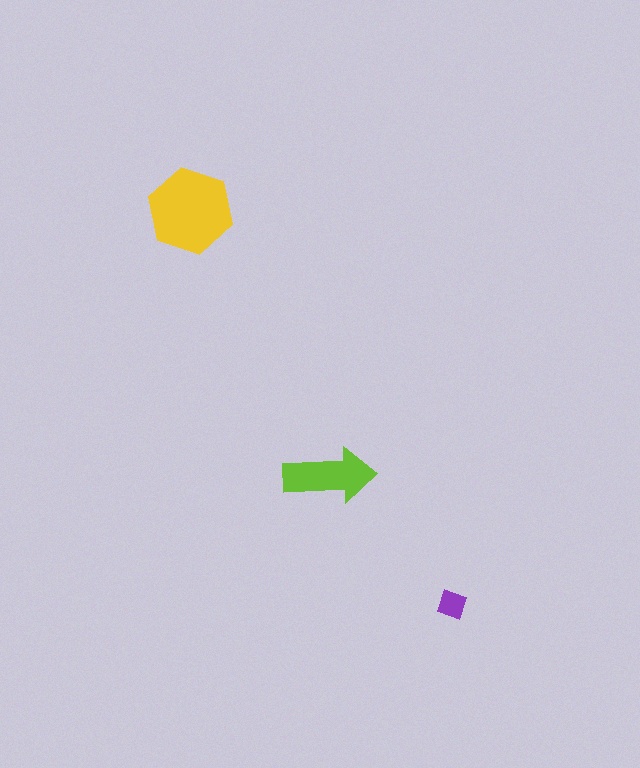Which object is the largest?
The yellow hexagon.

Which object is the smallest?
The purple diamond.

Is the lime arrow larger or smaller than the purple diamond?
Larger.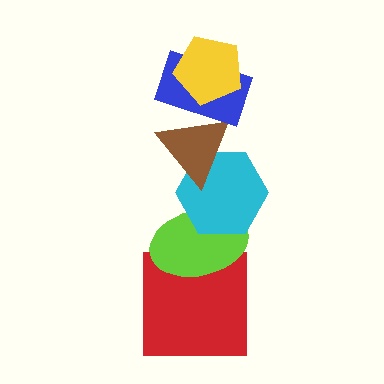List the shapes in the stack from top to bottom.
From top to bottom: the yellow pentagon, the blue rectangle, the brown triangle, the cyan hexagon, the lime ellipse, the red square.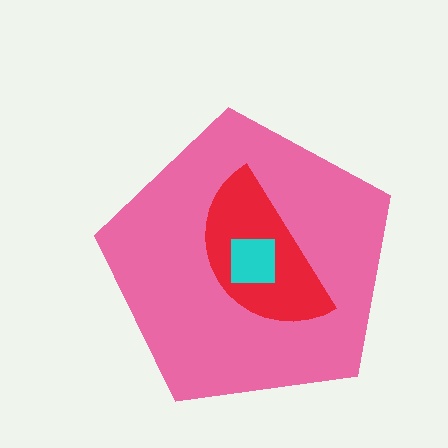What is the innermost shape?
The cyan square.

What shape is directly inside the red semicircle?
The cyan square.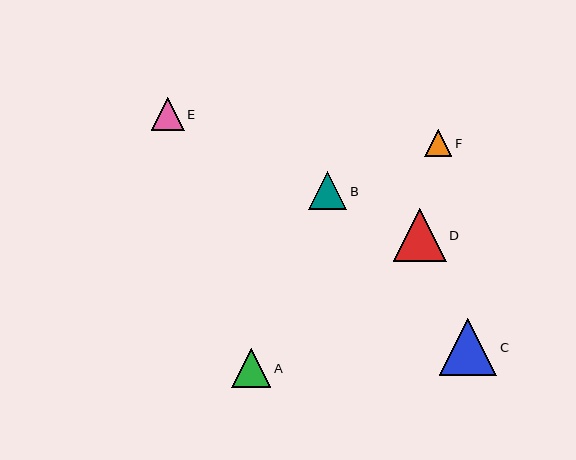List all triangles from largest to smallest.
From largest to smallest: C, D, A, B, E, F.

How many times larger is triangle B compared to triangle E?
Triangle B is approximately 1.2 times the size of triangle E.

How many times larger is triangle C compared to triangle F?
Triangle C is approximately 2.2 times the size of triangle F.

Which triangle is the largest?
Triangle C is the largest with a size of approximately 58 pixels.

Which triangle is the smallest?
Triangle F is the smallest with a size of approximately 27 pixels.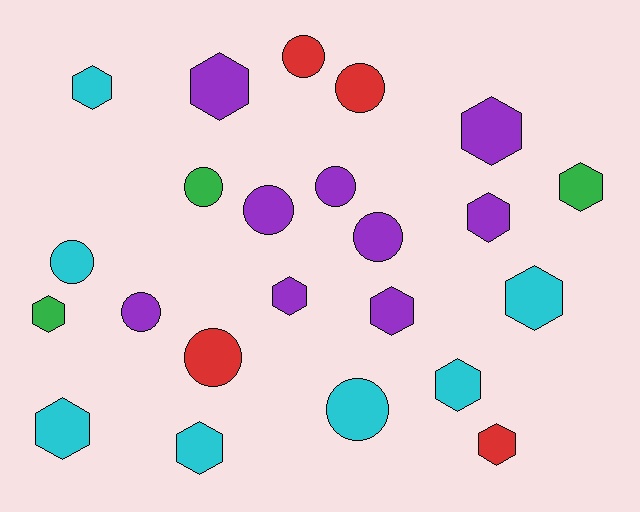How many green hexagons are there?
There are 2 green hexagons.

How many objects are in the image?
There are 23 objects.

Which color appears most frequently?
Purple, with 9 objects.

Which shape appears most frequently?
Hexagon, with 13 objects.